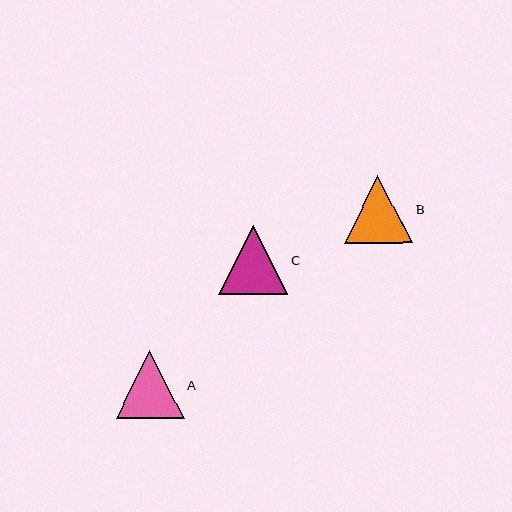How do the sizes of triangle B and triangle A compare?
Triangle B and triangle A are approximately the same size.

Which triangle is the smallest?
Triangle A is the smallest with a size of approximately 68 pixels.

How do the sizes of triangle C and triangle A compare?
Triangle C and triangle A are approximately the same size.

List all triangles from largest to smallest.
From largest to smallest: C, B, A.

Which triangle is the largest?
Triangle C is the largest with a size of approximately 69 pixels.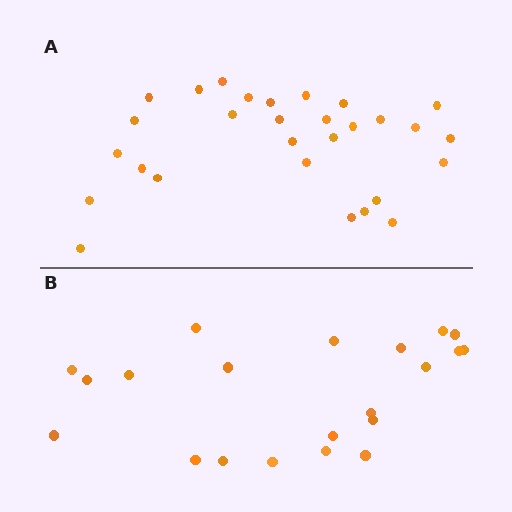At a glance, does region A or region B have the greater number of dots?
Region A (the top region) has more dots.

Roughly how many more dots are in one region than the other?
Region A has roughly 8 or so more dots than region B.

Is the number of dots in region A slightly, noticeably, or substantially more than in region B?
Region A has noticeably more, but not dramatically so. The ratio is roughly 1.4 to 1.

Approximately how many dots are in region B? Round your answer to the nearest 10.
About 20 dots. (The exact count is 21, which rounds to 20.)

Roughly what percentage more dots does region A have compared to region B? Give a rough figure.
About 40% more.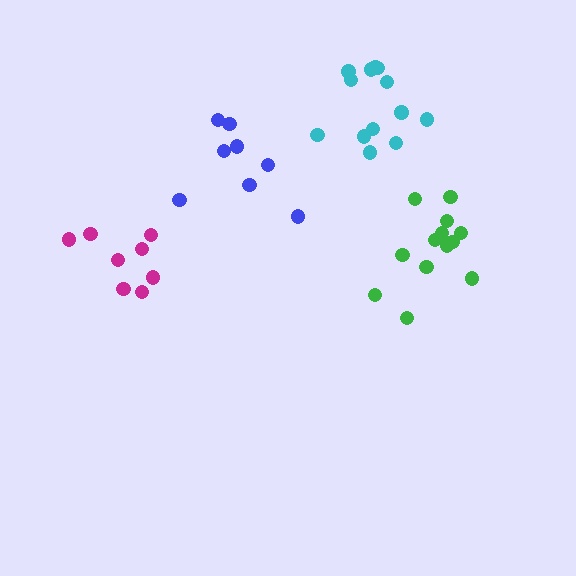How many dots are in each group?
Group 1: 13 dots, Group 2: 13 dots, Group 3: 8 dots, Group 4: 8 dots (42 total).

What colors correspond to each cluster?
The clusters are colored: green, cyan, blue, magenta.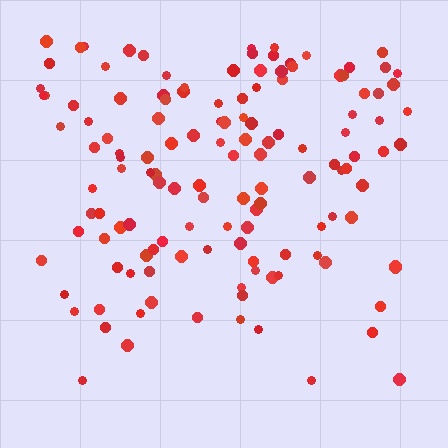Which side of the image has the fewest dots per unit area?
The bottom.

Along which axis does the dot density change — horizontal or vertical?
Vertical.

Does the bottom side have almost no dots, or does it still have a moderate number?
Still a moderate number, just noticeably fewer than the top.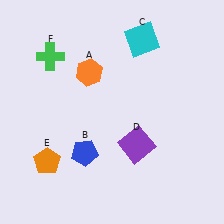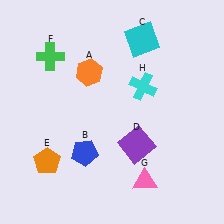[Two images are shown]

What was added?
A pink triangle (G), a cyan cross (H) were added in Image 2.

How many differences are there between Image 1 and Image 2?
There are 2 differences between the two images.